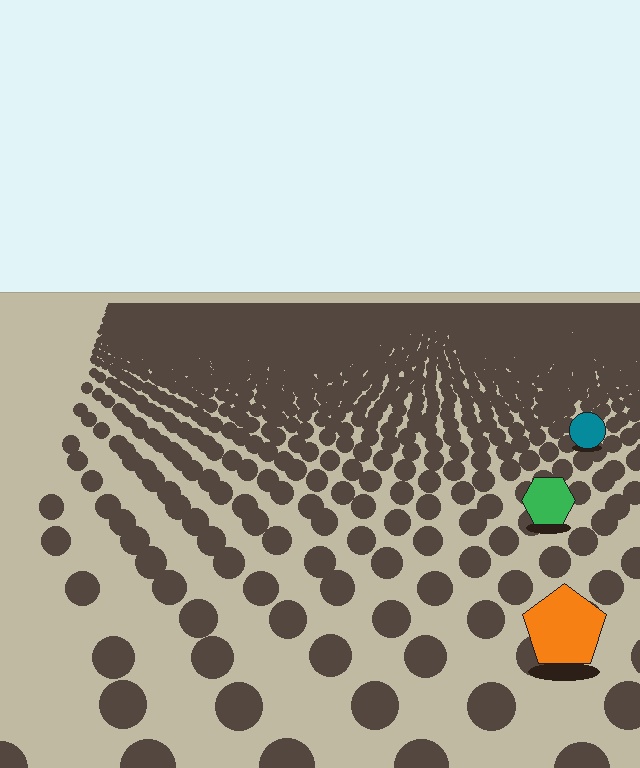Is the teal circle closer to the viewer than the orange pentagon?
No. The orange pentagon is closer — you can tell from the texture gradient: the ground texture is coarser near it.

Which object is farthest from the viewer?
The teal circle is farthest from the viewer. It appears smaller and the ground texture around it is denser.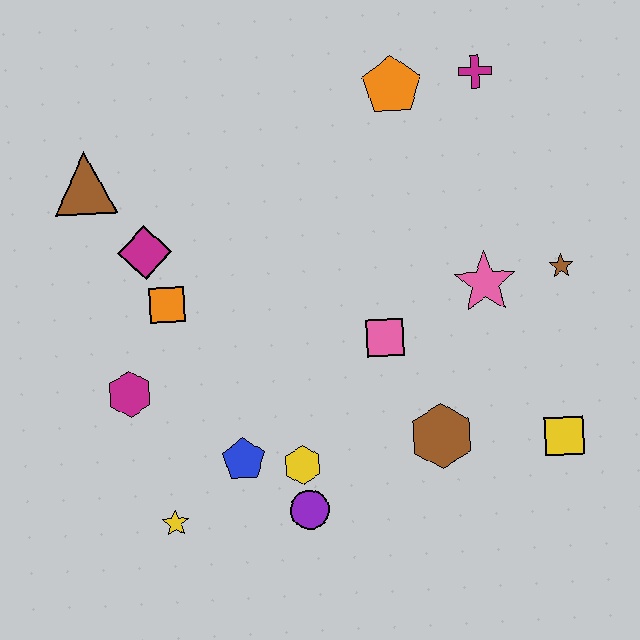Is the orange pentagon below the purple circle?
No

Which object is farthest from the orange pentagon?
The yellow star is farthest from the orange pentagon.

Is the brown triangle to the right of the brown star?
No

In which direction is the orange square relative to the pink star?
The orange square is to the left of the pink star.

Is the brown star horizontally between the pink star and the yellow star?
No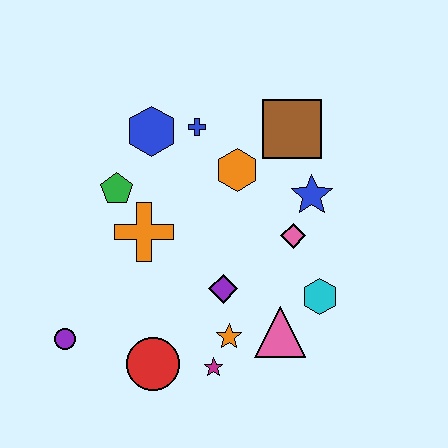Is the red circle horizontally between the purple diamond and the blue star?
No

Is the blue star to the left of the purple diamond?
No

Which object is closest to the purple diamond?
The orange star is closest to the purple diamond.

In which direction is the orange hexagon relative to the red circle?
The orange hexagon is above the red circle.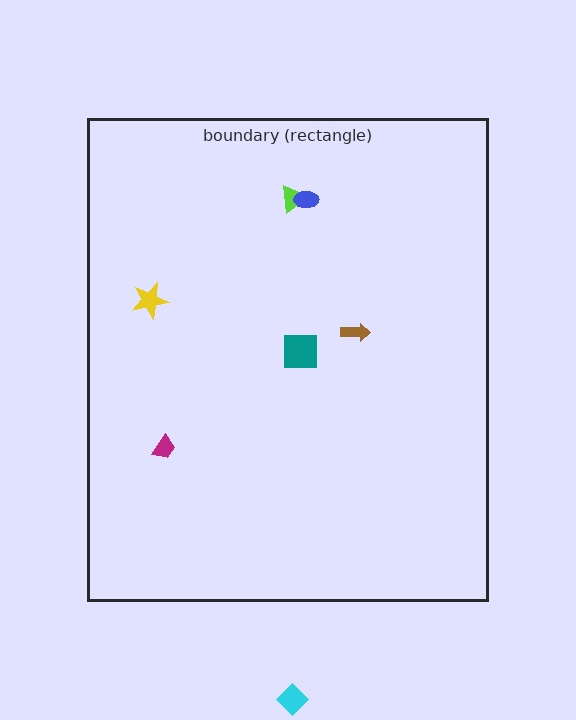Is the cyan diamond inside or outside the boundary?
Outside.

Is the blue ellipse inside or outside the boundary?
Inside.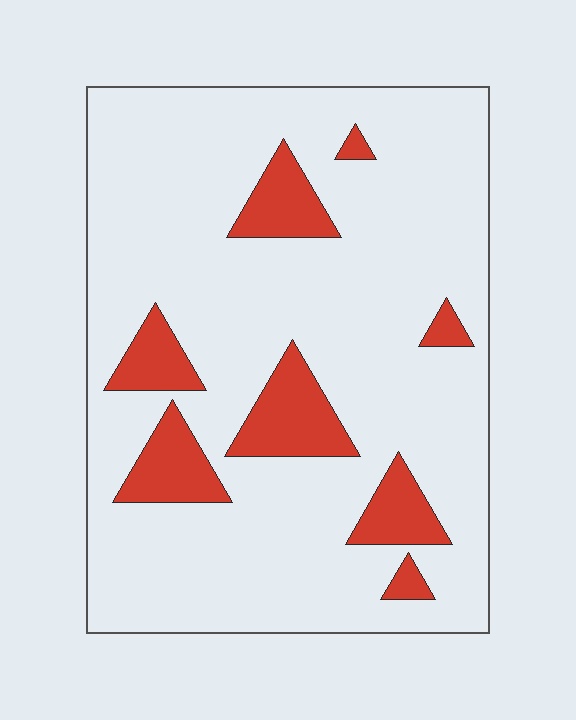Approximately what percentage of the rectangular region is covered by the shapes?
Approximately 15%.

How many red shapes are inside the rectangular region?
8.